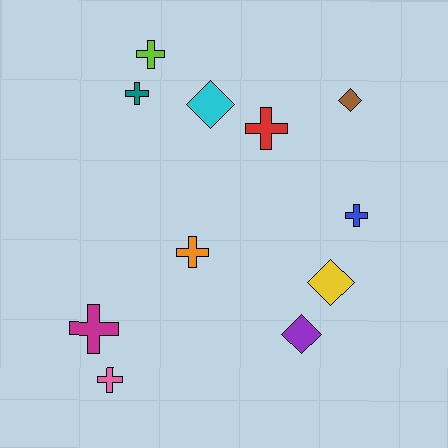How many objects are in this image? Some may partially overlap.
There are 11 objects.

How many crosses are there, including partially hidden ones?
There are 7 crosses.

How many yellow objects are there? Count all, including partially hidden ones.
There is 1 yellow object.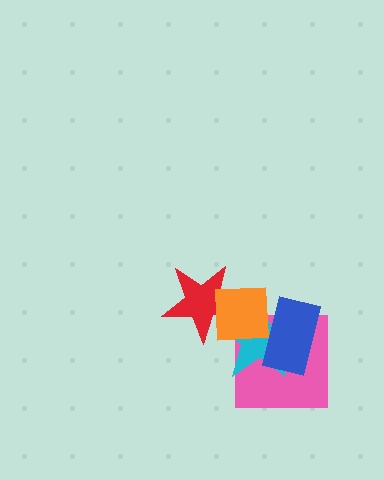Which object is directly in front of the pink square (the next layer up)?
The cyan star is directly in front of the pink square.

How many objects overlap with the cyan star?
4 objects overlap with the cyan star.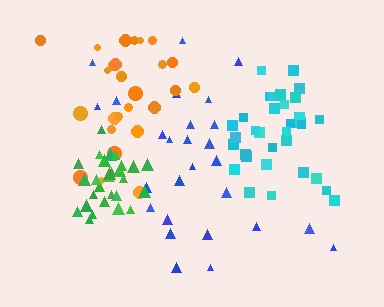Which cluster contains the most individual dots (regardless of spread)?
Cyan (34).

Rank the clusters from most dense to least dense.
green, cyan, orange, blue.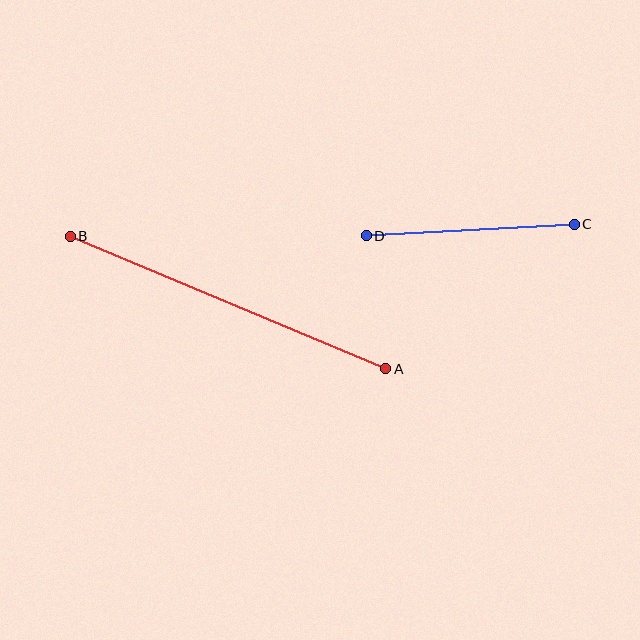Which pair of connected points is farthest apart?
Points A and B are farthest apart.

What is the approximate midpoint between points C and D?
The midpoint is at approximately (470, 230) pixels.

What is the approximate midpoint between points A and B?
The midpoint is at approximately (228, 303) pixels.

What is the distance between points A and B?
The distance is approximately 342 pixels.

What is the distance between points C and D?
The distance is approximately 208 pixels.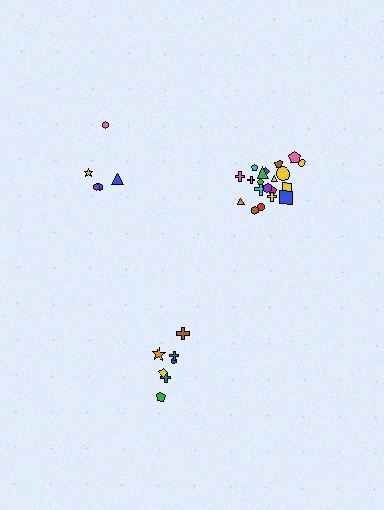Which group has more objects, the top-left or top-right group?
The top-right group.